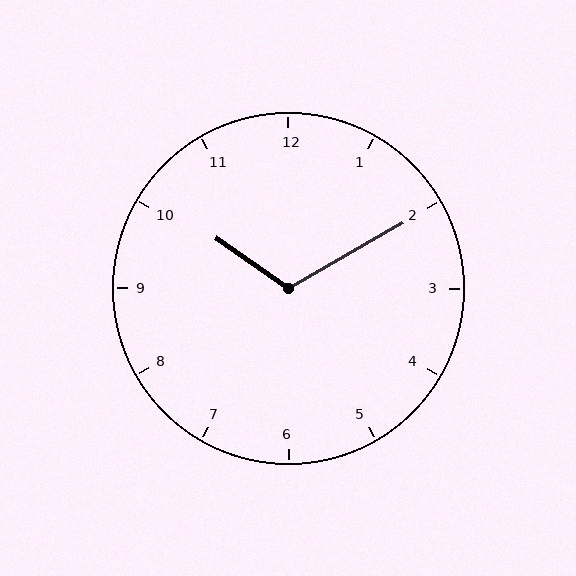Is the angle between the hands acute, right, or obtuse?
It is obtuse.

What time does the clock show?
10:10.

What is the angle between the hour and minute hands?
Approximately 115 degrees.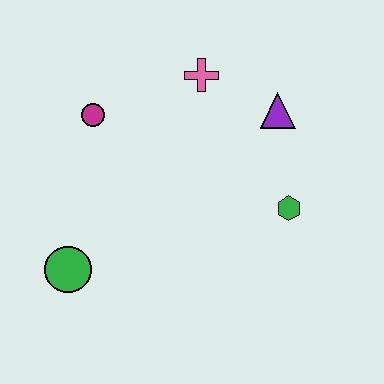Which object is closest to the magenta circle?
The pink cross is closest to the magenta circle.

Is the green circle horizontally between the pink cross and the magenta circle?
No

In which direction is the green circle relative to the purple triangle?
The green circle is to the left of the purple triangle.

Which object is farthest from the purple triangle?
The green circle is farthest from the purple triangle.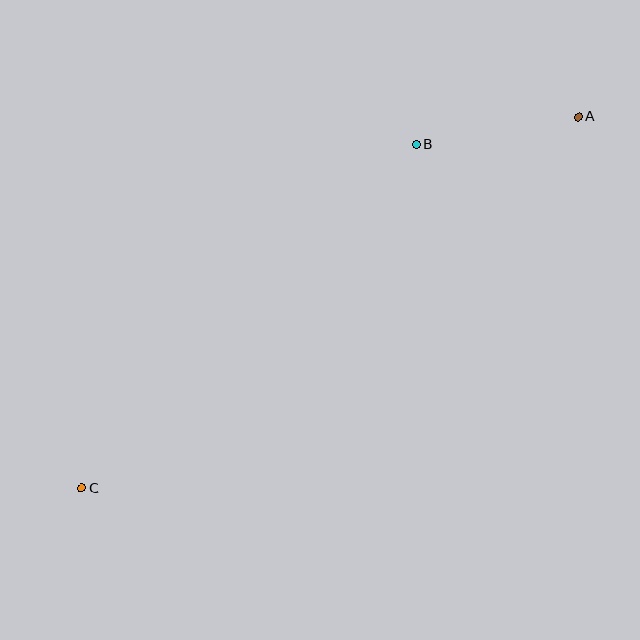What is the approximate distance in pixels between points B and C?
The distance between B and C is approximately 480 pixels.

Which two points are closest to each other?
Points A and B are closest to each other.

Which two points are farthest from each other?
Points A and C are farthest from each other.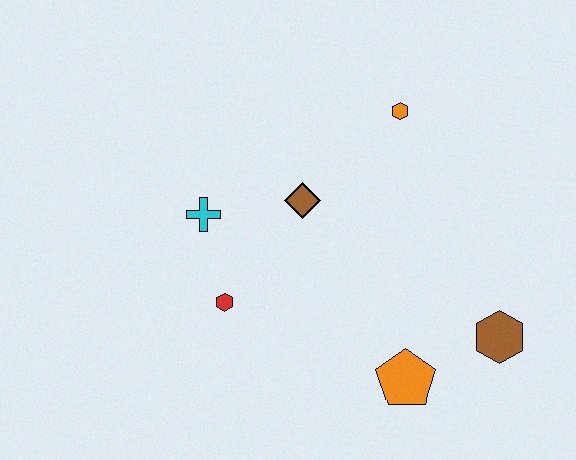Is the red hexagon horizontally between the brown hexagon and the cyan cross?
Yes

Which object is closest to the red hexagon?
The cyan cross is closest to the red hexagon.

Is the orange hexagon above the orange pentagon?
Yes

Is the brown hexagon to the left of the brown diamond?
No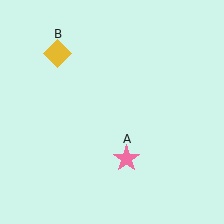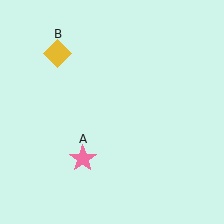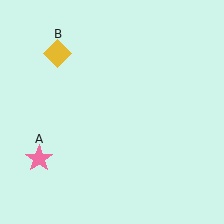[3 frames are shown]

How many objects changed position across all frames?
1 object changed position: pink star (object A).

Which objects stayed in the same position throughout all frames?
Yellow diamond (object B) remained stationary.